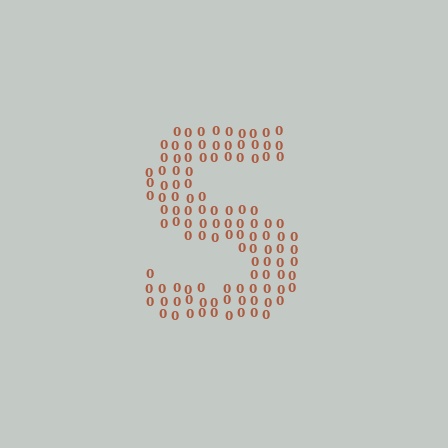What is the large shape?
The large shape is the letter S.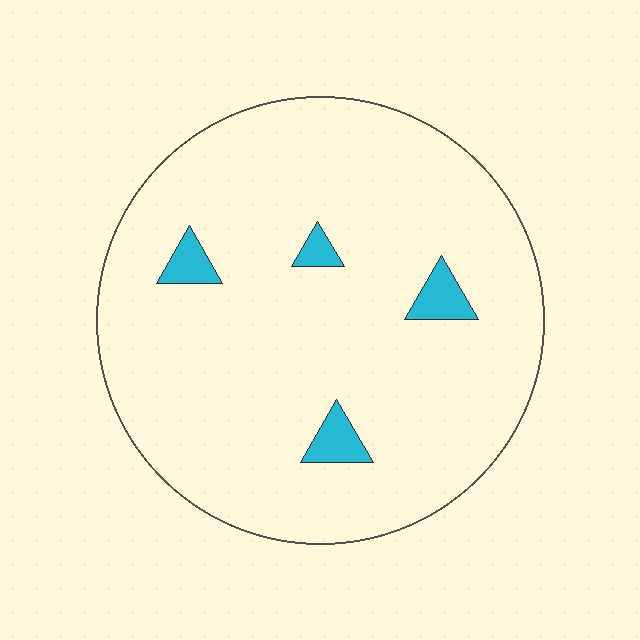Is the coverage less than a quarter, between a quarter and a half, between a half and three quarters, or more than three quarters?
Less than a quarter.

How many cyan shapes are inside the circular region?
4.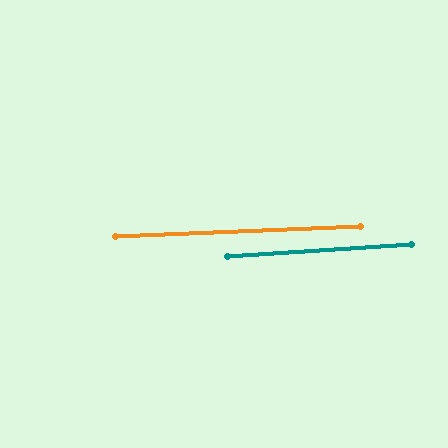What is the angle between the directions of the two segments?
Approximately 2 degrees.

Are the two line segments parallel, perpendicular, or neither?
Parallel — their directions differ by only 1.6°.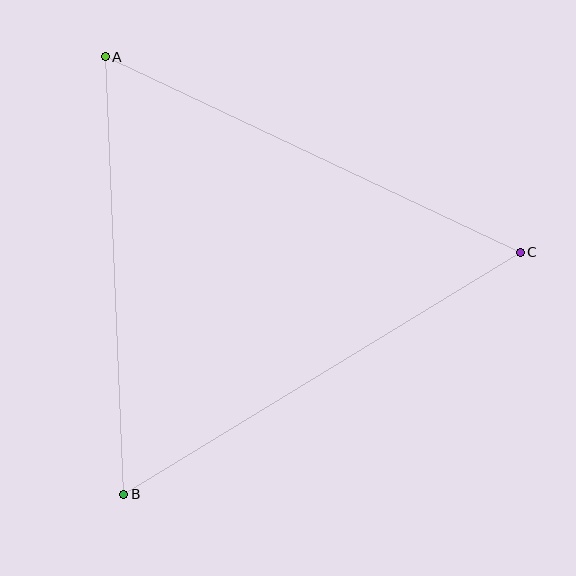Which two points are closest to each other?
Points A and B are closest to each other.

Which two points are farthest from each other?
Points B and C are farthest from each other.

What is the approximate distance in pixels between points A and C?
The distance between A and C is approximately 459 pixels.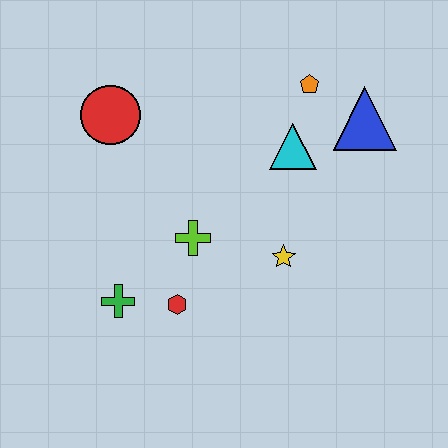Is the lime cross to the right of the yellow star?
No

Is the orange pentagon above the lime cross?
Yes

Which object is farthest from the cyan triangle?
The green cross is farthest from the cyan triangle.